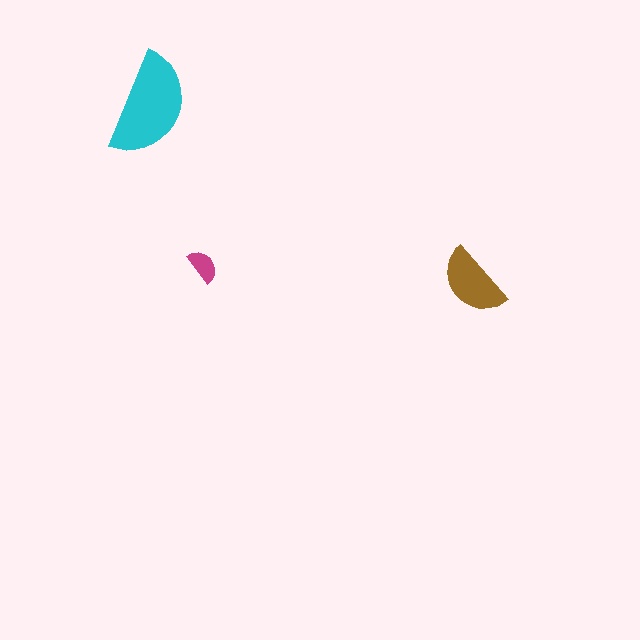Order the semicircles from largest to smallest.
the cyan one, the brown one, the magenta one.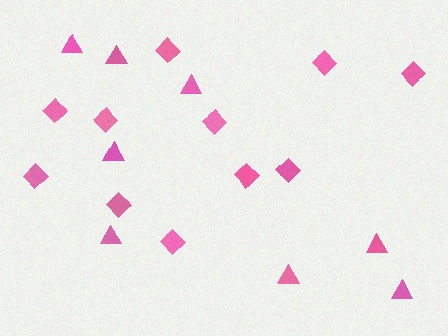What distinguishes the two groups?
There are 2 groups: one group of triangles (8) and one group of diamonds (11).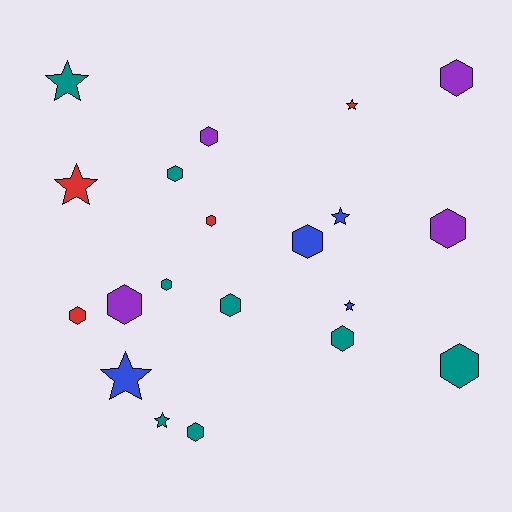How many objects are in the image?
There are 20 objects.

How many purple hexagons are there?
There are 4 purple hexagons.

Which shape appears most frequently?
Hexagon, with 13 objects.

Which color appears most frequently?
Teal, with 8 objects.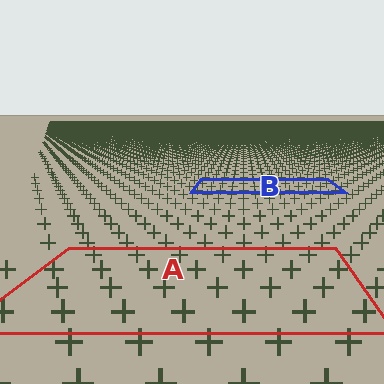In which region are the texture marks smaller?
The texture marks are smaller in region B, because it is farther away.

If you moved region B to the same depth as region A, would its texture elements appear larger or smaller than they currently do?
They would appear larger. At a closer depth, the same texture elements are projected at a bigger on-screen size.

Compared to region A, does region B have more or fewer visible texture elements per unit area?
Region B has more texture elements per unit area — they are packed more densely because it is farther away.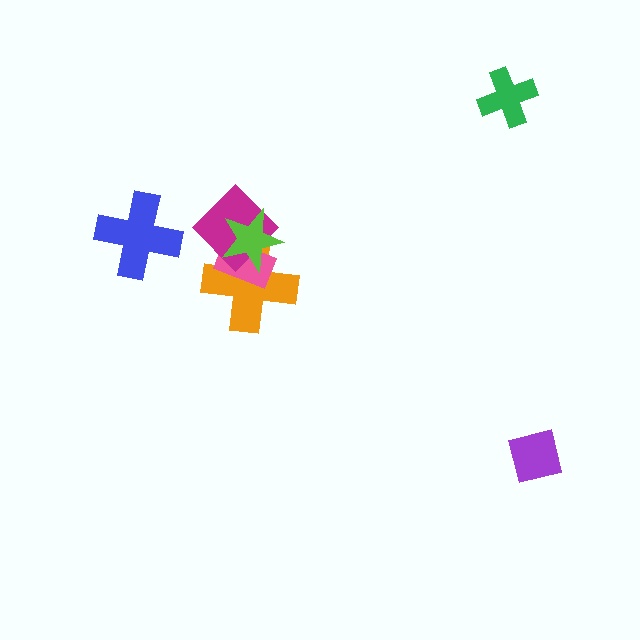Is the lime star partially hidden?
No, no other shape covers it.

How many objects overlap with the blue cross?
0 objects overlap with the blue cross.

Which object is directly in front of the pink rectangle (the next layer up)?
The magenta diamond is directly in front of the pink rectangle.